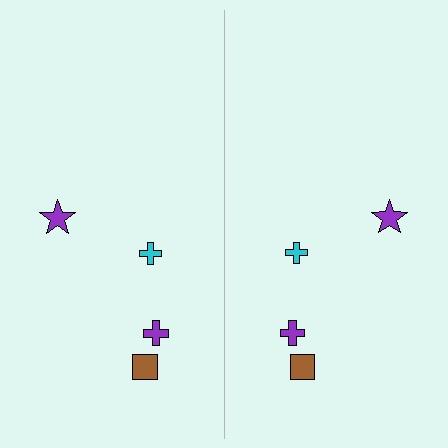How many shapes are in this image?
There are 8 shapes in this image.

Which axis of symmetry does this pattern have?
The pattern has a vertical axis of symmetry running through the center of the image.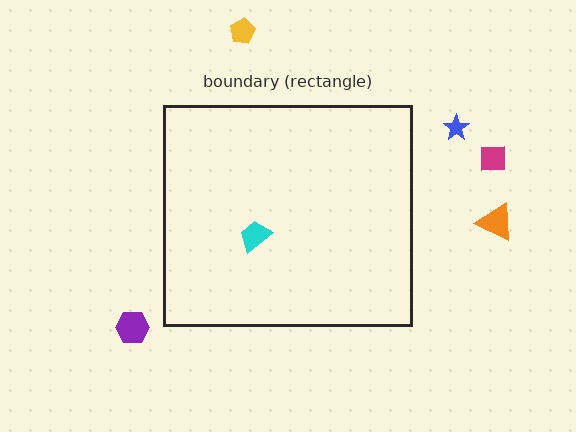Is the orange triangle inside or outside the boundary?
Outside.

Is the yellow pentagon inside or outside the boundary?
Outside.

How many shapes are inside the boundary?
1 inside, 5 outside.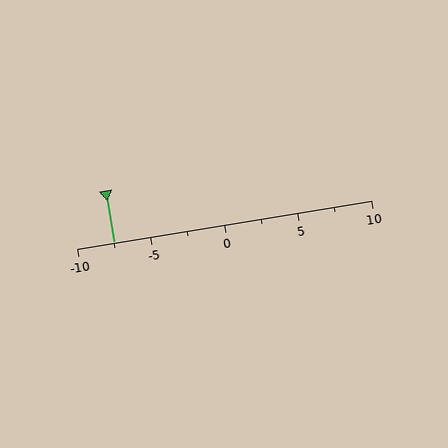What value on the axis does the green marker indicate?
The marker indicates approximately -7.5.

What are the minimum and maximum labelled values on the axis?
The axis runs from -10 to 10.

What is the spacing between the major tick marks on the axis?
The major ticks are spaced 5 apart.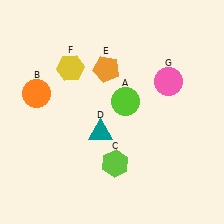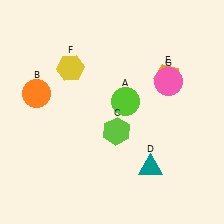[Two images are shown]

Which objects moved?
The objects that moved are: the lime hexagon (C), the teal triangle (D), the orange pentagon (E).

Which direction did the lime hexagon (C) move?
The lime hexagon (C) moved up.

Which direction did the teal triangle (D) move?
The teal triangle (D) moved right.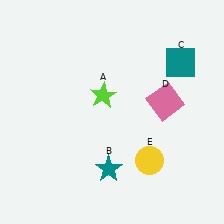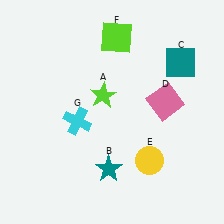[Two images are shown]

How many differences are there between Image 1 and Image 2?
There are 2 differences between the two images.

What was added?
A lime square (F), a cyan cross (G) were added in Image 2.